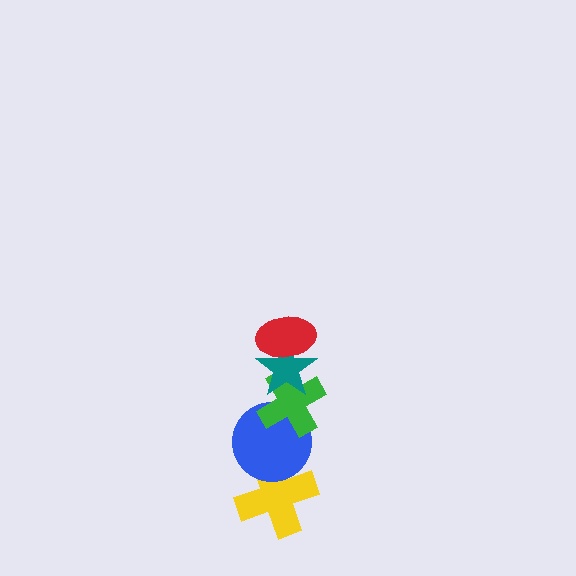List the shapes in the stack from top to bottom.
From top to bottom: the red ellipse, the teal star, the green cross, the blue circle, the yellow cross.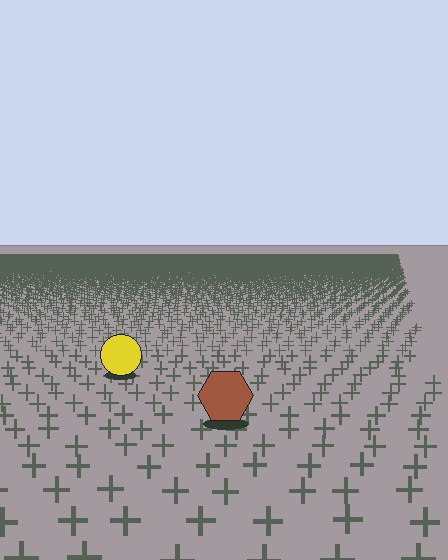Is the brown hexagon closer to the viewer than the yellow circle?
Yes. The brown hexagon is closer — you can tell from the texture gradient: the ground texture is coarser near it.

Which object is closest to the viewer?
The brown hexagon is closest. The texture marks near it are larger and more spread out.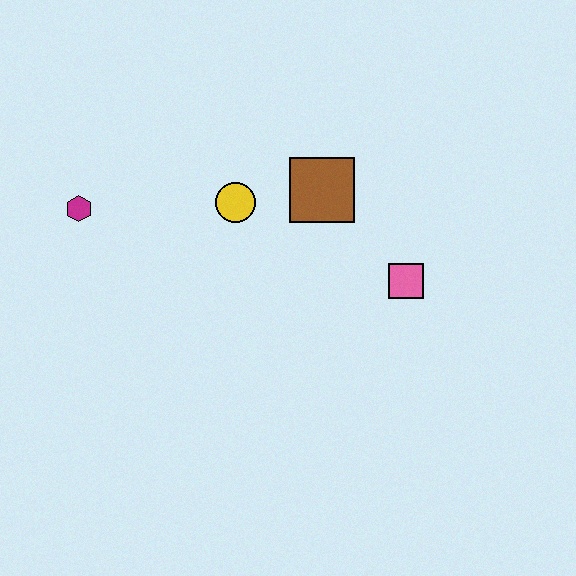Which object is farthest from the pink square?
The magenta hexagon is farthest from the pink square.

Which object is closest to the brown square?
The yellow circle is closest to the brown square.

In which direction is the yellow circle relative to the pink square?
The yellow circle is to the left of the pink square.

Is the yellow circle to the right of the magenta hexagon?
Yes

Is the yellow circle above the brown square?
No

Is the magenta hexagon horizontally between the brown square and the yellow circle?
No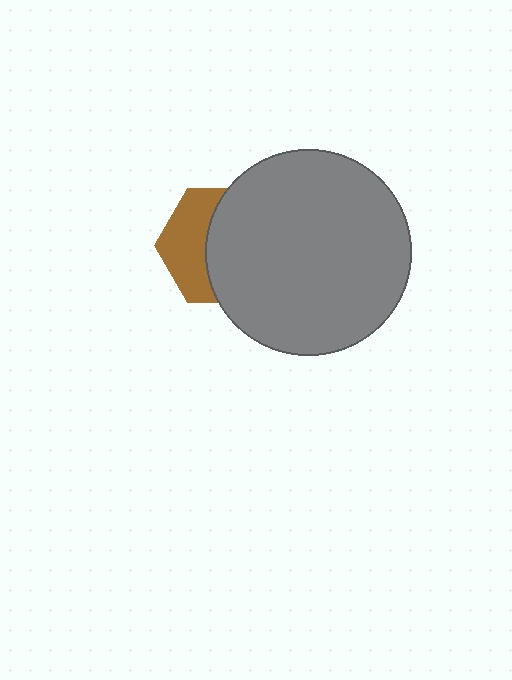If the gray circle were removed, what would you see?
You would see the complete brown hexagon.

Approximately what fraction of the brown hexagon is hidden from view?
Roughly 60% of the brown hexagon is hidden behind the gray circle.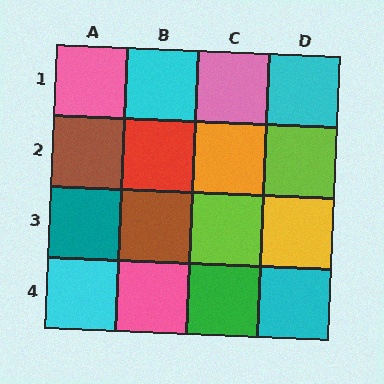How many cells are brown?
2 cells are brown.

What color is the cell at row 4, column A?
Cyan.